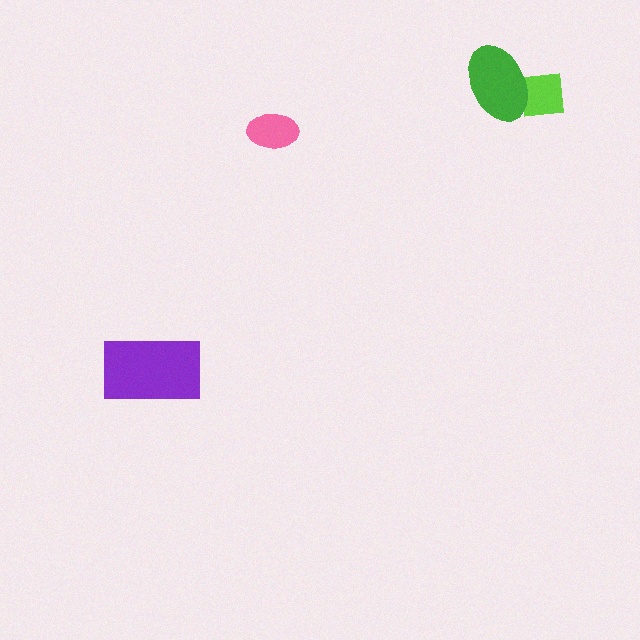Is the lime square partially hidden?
Yes, it is partially covered by another shape.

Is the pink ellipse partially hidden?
No, no other shape covers it.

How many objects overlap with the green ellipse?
1 object overlaps with the green ellipse.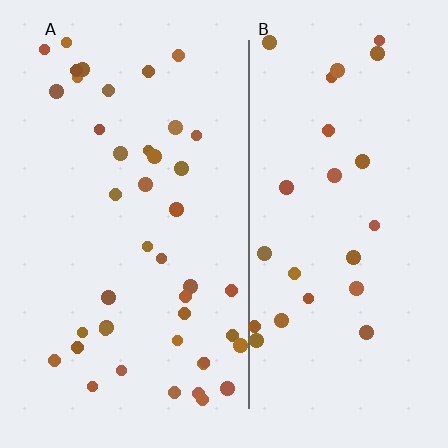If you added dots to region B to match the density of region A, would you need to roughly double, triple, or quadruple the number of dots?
Approximately double.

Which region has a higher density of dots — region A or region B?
A (the left).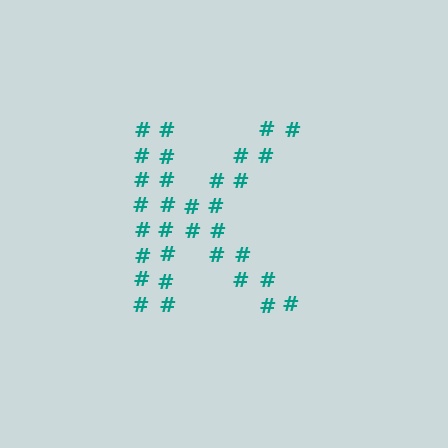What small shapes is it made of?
It is made of small hash symbols.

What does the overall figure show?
The overall figure shows the letter K.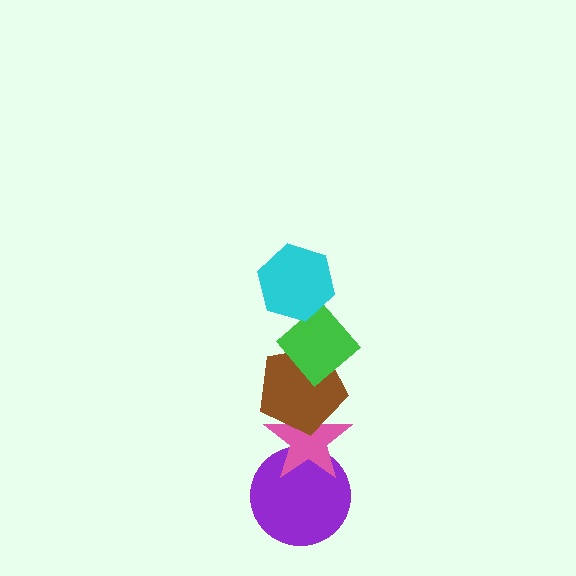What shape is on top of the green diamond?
The cyan hexagon is on top of the green diamond.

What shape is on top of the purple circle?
The pink star is on top of the purple circle.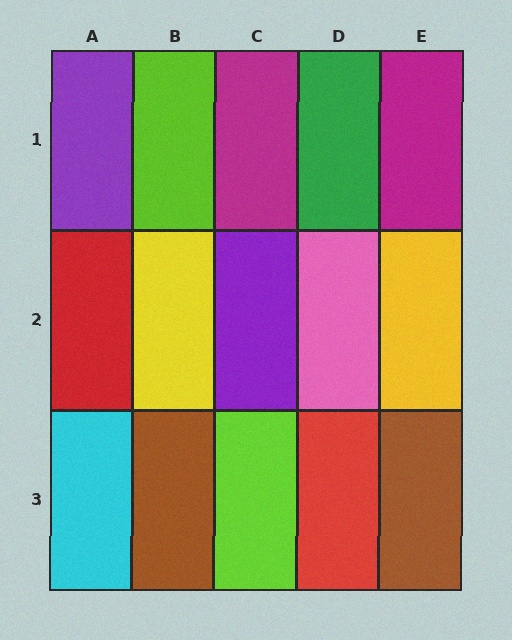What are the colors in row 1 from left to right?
Purple, lime, magenta, green, magenta.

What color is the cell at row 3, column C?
Lime.